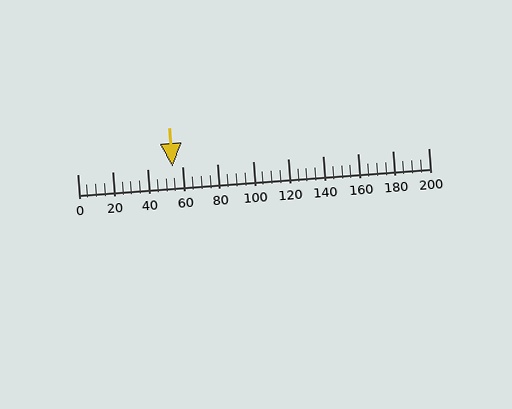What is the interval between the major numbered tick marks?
The major tick marks are spaced 20 units apart.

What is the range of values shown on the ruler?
The ruler shows values from 0 to 200.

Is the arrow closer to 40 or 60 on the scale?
The arrow is closer to 60.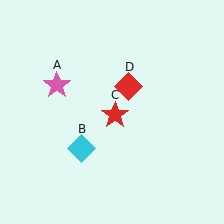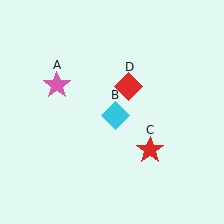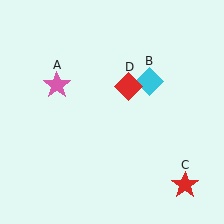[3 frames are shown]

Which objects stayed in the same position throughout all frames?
Pink star (object A) and red diamond (object D) remained stationary.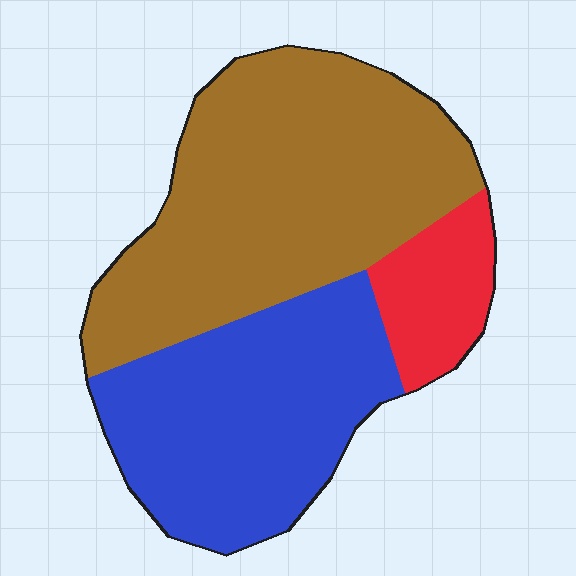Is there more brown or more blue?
Brown.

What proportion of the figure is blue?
Blue takes up about three eighths (3/8) of the figure.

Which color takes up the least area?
Red, at roughly 10%.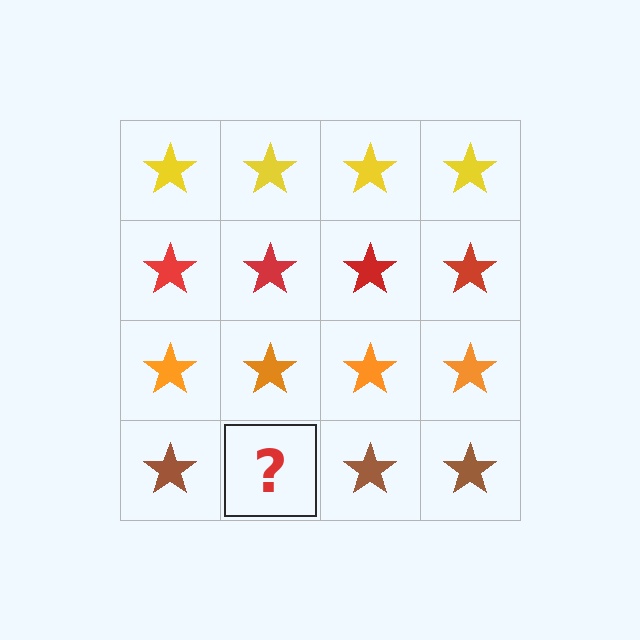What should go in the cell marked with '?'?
The missing cell should contain a brown star.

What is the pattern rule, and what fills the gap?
The rule is that each row has a consistent color. The gap should be filled with a brown star.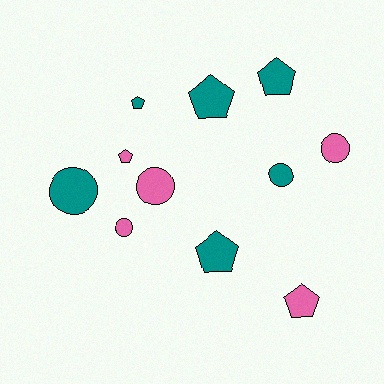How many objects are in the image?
There are 11 objects.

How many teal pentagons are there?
There are 4 teal pentagons.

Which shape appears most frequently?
Pentagon, with 6 objects.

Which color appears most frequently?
Teal, with 6 objects.